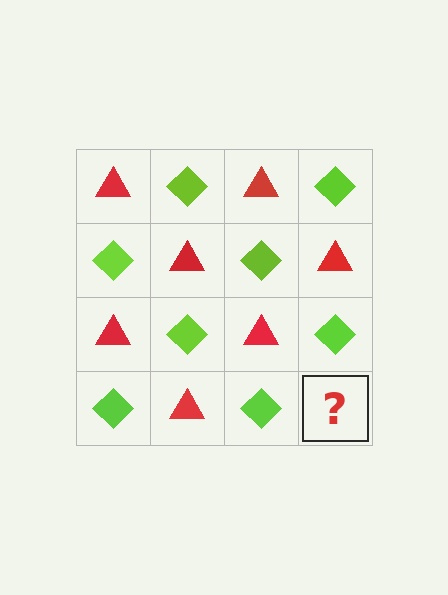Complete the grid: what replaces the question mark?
The question mark should be replaced with a red triangle.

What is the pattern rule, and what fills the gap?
The rule is that it alternates red triangle and lime diamond in a checkerboard pattern. The gap should be filled with a red triangle.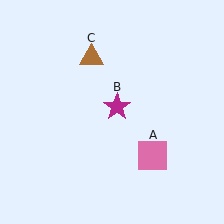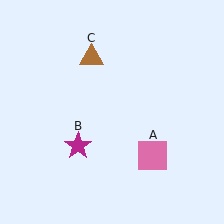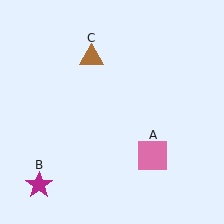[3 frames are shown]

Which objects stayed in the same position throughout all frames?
Pink square (object A) and brown triangle (object C) remained stationary.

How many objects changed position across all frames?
1 object changed position: magenta star (object B).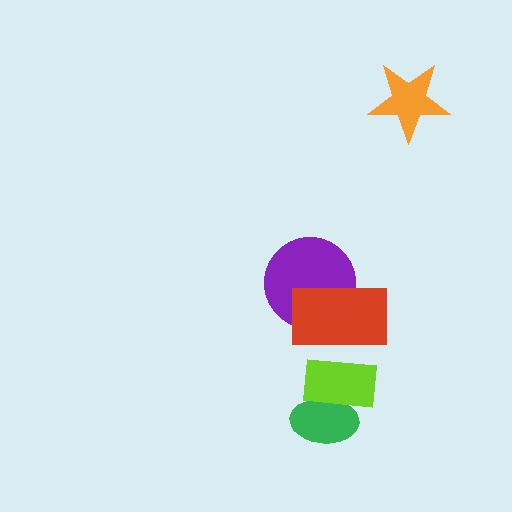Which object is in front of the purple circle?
The red rectangle is in front of the purple circle.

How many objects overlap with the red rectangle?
2 objects overlap with the red rectangle.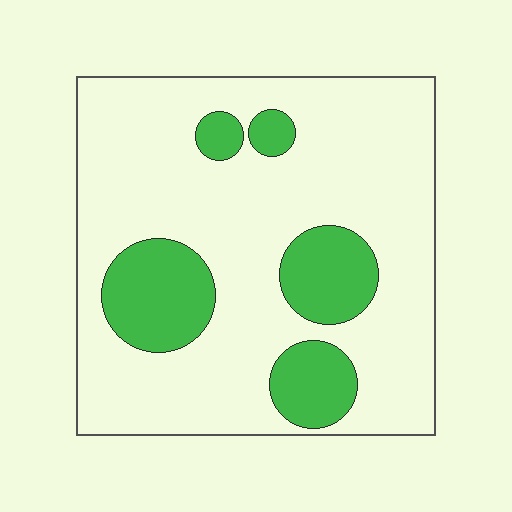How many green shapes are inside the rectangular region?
5.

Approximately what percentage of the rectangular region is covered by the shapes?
Approximately 20%.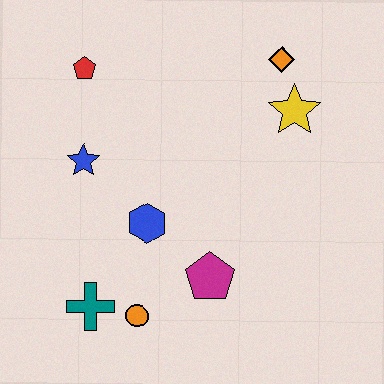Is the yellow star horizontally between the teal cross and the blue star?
No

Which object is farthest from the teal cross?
The orange diamond is farthest from the teal cross.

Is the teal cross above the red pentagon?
No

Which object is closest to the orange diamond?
The yellow star is closest to the orange diamond.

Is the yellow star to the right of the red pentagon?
Yes